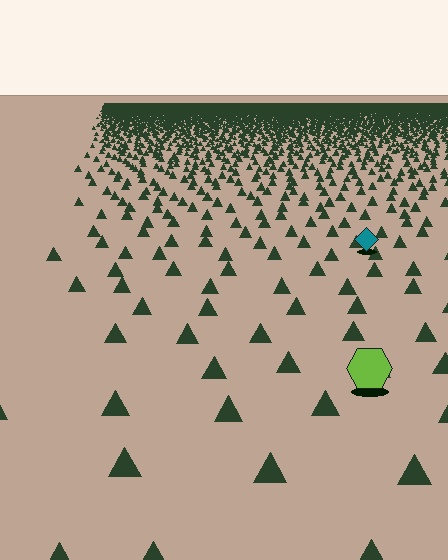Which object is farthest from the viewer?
The teal diamond is farthest from the viewer. It appears smaller and the ground texture around it is denser.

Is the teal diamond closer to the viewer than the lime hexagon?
No. The lime hexagon is closer — you can tell from the texture gradient: the ground texture is coarser near it.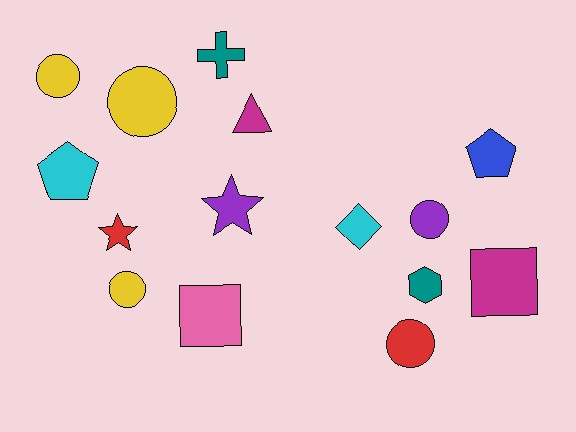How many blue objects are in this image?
There is 1 blue object.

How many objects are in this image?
There are 15 objects.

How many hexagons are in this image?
There is 1 hexagon.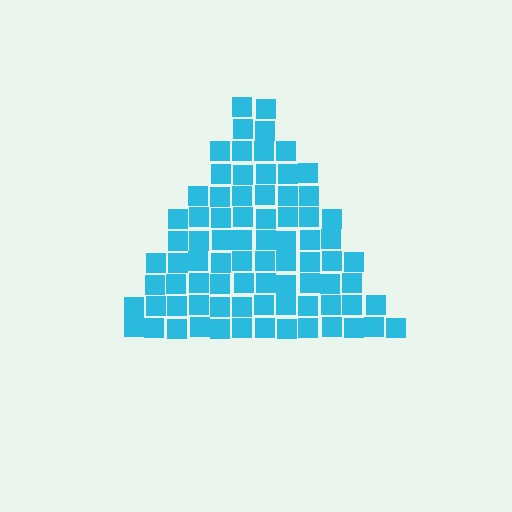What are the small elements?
The small elements are squares.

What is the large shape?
The large shape is a triangle.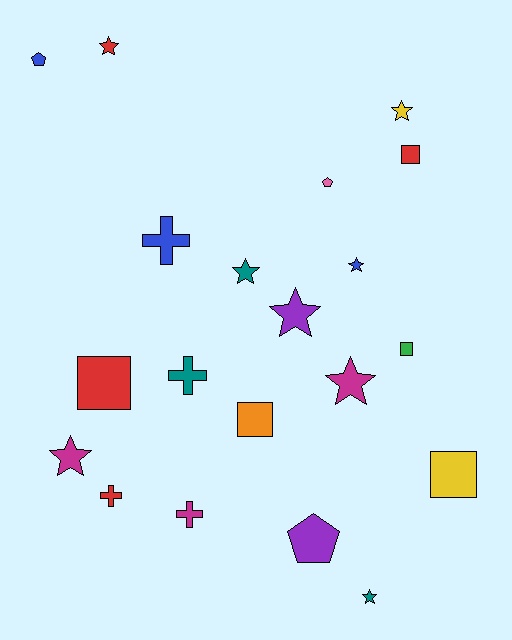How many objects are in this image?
There are 20 objects.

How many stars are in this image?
There are 8 stars.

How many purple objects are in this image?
There are 2 purple objects.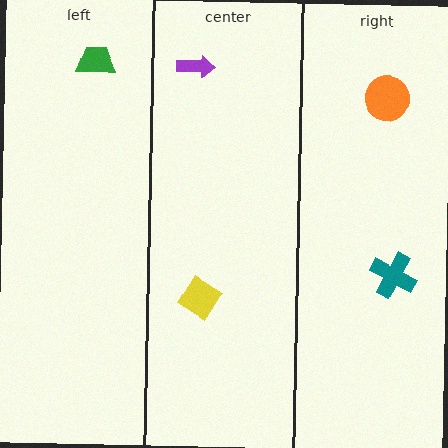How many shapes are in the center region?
2.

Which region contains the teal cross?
The right region.